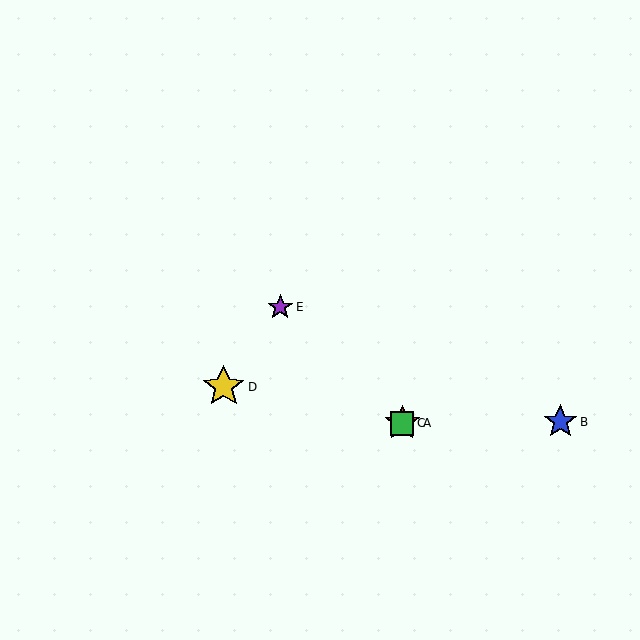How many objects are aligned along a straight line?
3 objects (A, C, E) are aligned along a straight line.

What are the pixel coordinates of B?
Object B is at (560, 422).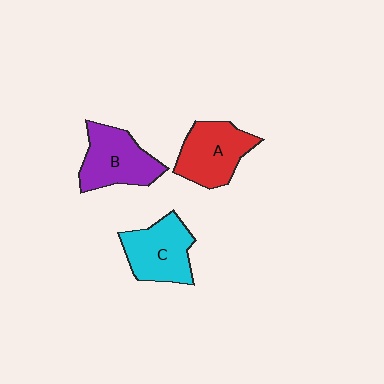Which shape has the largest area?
Shape B (purple).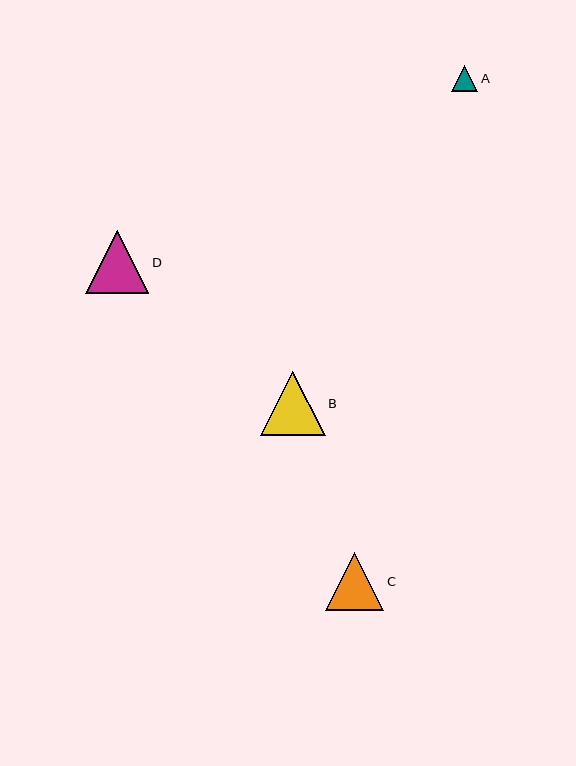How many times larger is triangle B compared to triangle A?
Triangle B is approximately 2.5 times the size of triangle A.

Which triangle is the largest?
Triangle B is the largest with a size of approximately 65 pixels.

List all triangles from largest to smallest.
From largest to smallest: B, D, C, A.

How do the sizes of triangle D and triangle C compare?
Triangle D and triangle C are approximately the same size.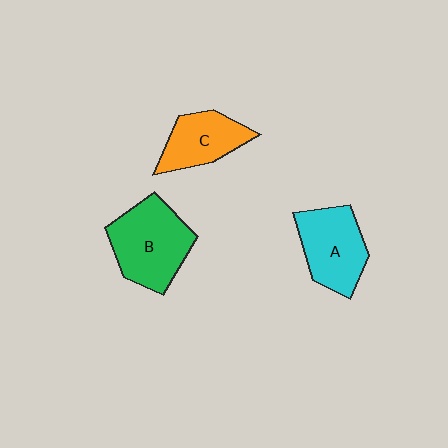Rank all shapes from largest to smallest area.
From largest to smallest: B (green), A (cyan), C (orange).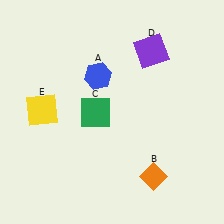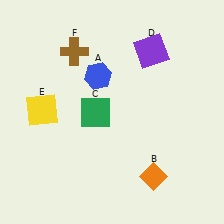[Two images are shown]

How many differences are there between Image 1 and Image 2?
There is 1 difference between the two images.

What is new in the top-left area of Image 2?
A brown cross (F) was added in the top-left area of Image 2.